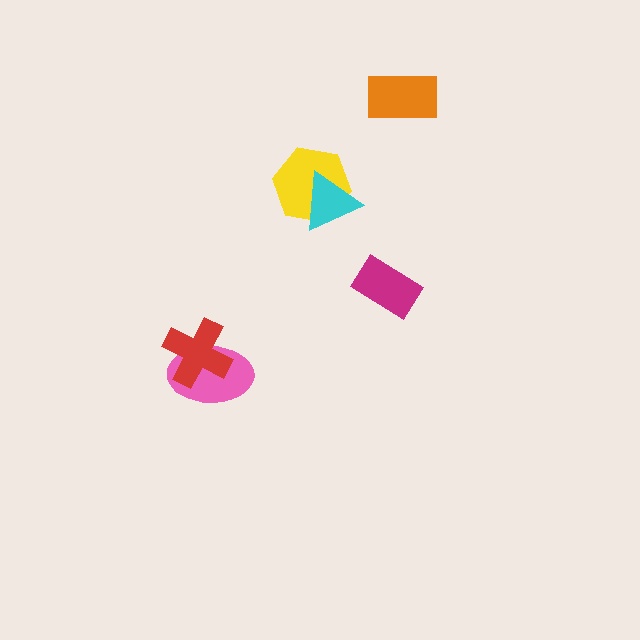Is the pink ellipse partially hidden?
Yes, it is partially covered by another shape.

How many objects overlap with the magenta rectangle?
0 objects overlap with the magenta rectangle.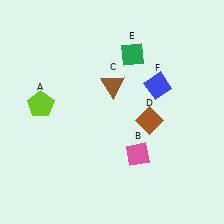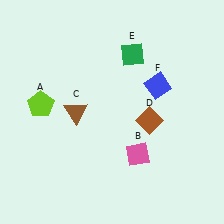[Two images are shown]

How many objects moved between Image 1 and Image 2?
1 object moved between the two images.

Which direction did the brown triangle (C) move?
The brown triangle (C) moved left.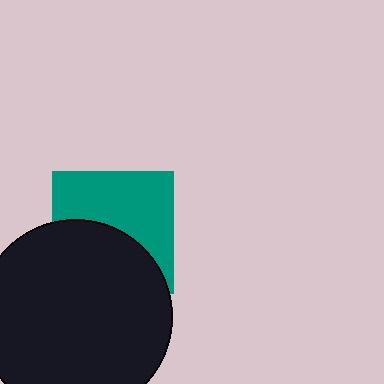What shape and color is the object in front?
The object in front is a black circle.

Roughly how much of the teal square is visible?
About half of it is visible (roughly 53%).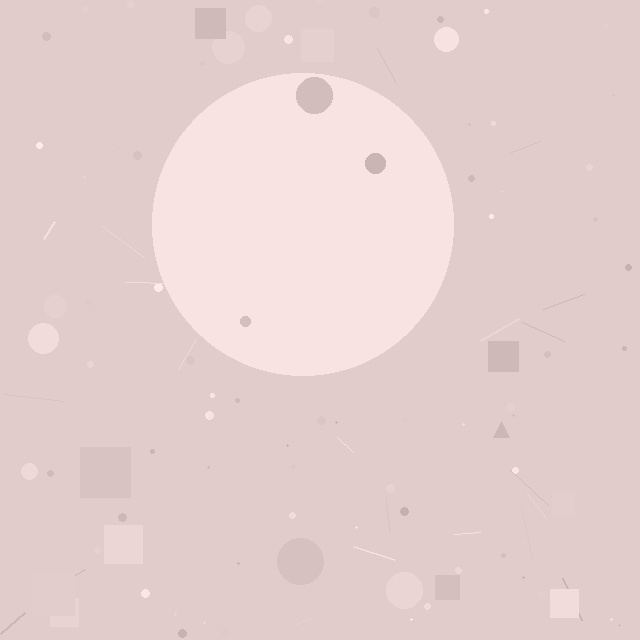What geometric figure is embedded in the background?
A circle is embedded in the background.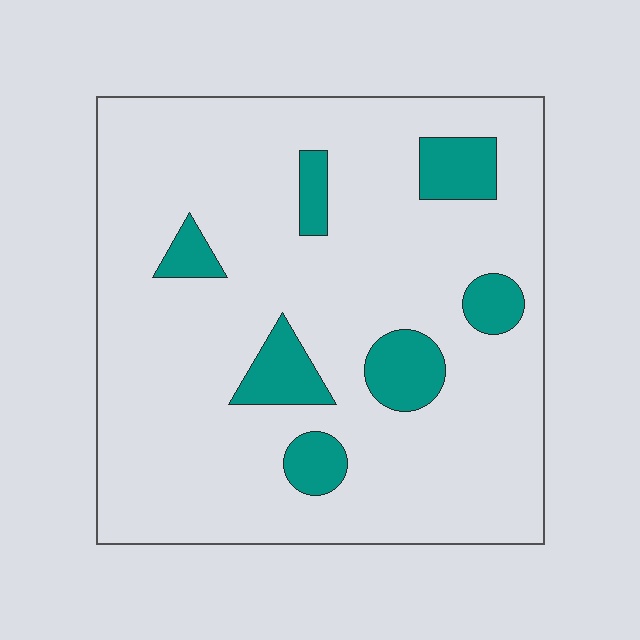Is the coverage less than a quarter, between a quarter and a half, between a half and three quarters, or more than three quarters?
Less than a quarter.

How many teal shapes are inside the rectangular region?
7.